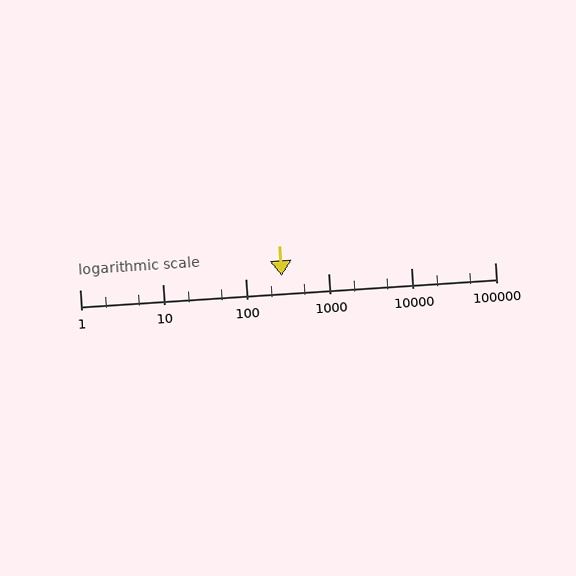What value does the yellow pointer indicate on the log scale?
The pointer indicates approximately 270.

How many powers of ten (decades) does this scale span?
The scale spans 5 decades, from 1 to 100000.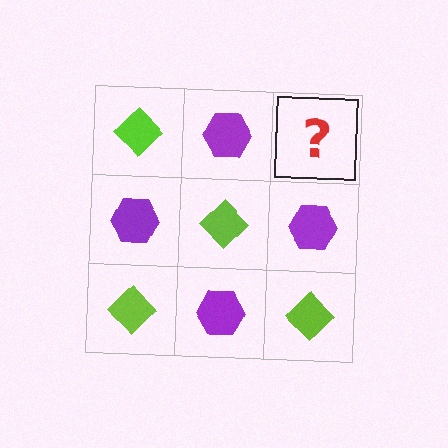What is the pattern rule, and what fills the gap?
The rule is that it alternates lime diamond and purple hexagon in a checkerboard pattern. The gap should be filled with a lime diamond.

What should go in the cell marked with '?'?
The missing cell should contain a lime diamond.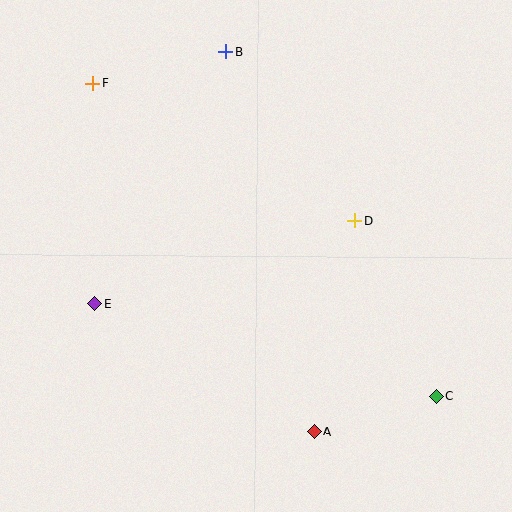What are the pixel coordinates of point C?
Point C is at (436, 396).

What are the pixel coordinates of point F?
Point F is at (93, 83).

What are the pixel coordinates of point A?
Point A is at (314, 431).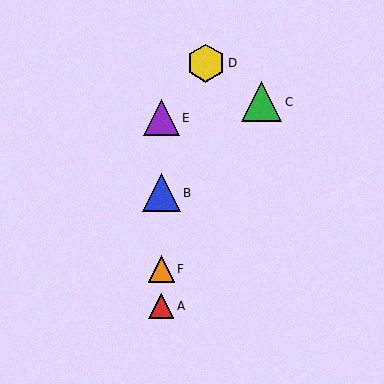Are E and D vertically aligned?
No, E is at x≈161 and D is at x≈206.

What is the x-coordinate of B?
Object B is at x≈161.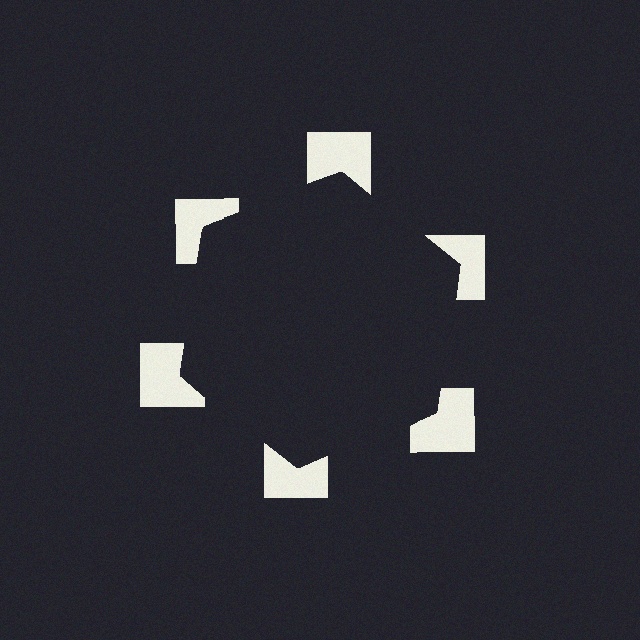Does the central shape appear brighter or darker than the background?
It typically appears slightly darker than the background, even though no actual brightness change is drawn.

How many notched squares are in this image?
There are 6 — one at each vertex of the illusory hexagon.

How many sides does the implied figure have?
6 sides.